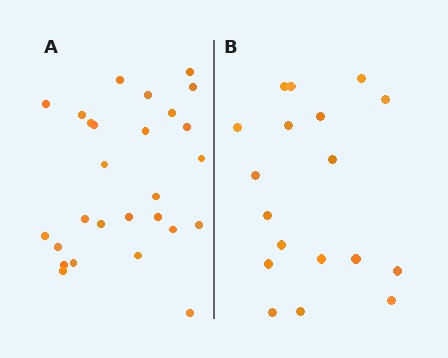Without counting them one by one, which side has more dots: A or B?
Region A (the left region) has more dots.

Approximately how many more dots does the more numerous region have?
Region A has roughly 8 or so more dots than region B.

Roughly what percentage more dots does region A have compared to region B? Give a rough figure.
About 50% more.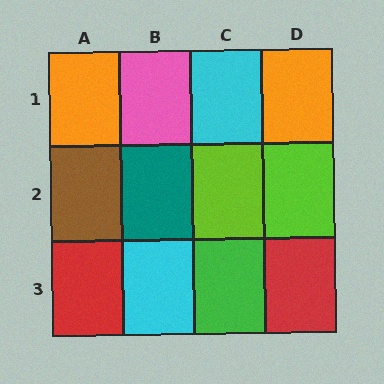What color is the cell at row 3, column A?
Red.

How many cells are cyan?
2 cells are cyan.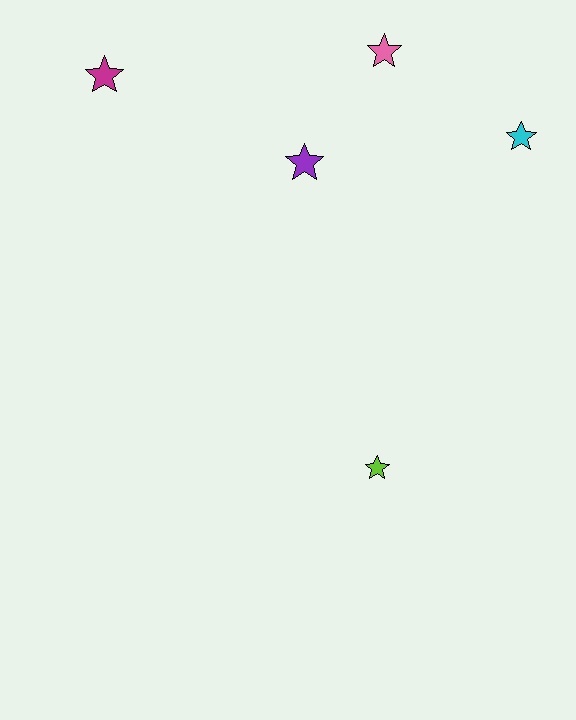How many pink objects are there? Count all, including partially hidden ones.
There is 1 pink object.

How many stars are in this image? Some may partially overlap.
There are 5 stars.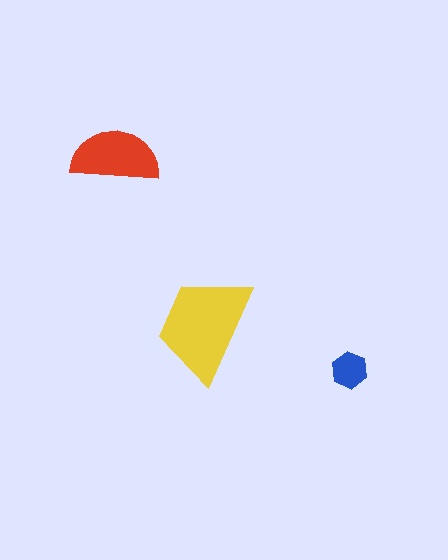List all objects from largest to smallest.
The yellow trapezoid, the red semicircle, the blue hexagon.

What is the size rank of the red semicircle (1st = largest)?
2nd.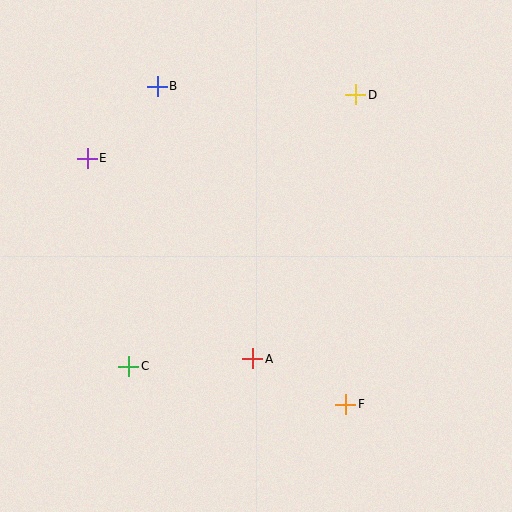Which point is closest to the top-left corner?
Point B is closest to the top-left corner.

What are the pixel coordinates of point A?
Point A is at (253, 359).